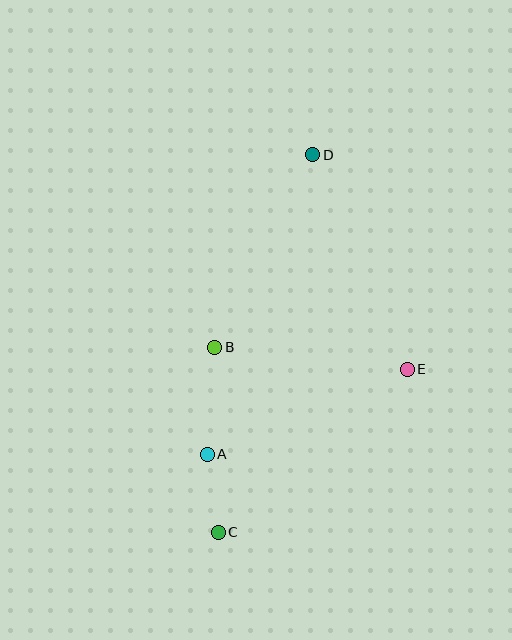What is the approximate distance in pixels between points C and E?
The distance between C and E is approximately 250 pixels.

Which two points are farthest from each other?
Points C and D are farthest from each other.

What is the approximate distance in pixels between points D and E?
The distance between D and E is approximately 234 pixels.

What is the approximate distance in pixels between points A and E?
The distance between A and E is approximately 218 pixels.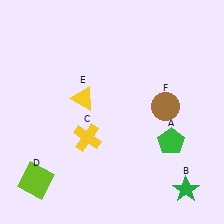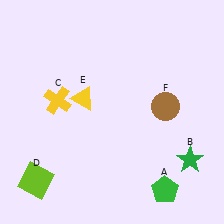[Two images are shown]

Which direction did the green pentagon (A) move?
The green pentagon (A) moved down.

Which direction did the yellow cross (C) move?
The yellow cross (C) moved up.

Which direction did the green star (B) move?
The green star (B) moved up.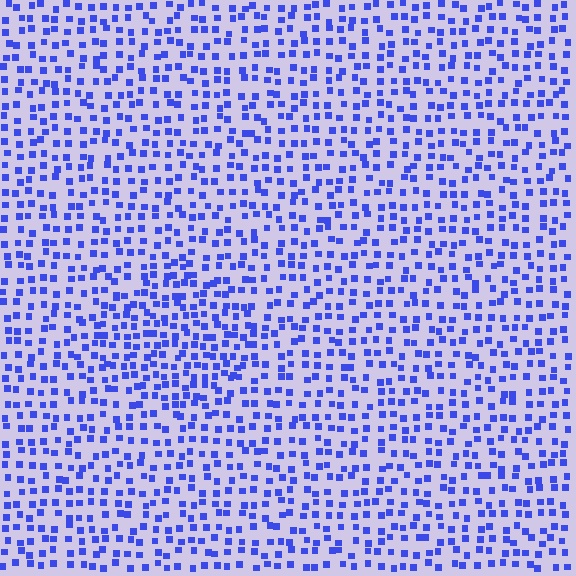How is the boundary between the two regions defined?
The boundary is defined by a change in element density (approximately 1.5x ratio). All elements are the same color, size, and shape.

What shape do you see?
I see a diamond.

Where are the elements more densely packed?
The elements are more densely packed inside the diamond boundary.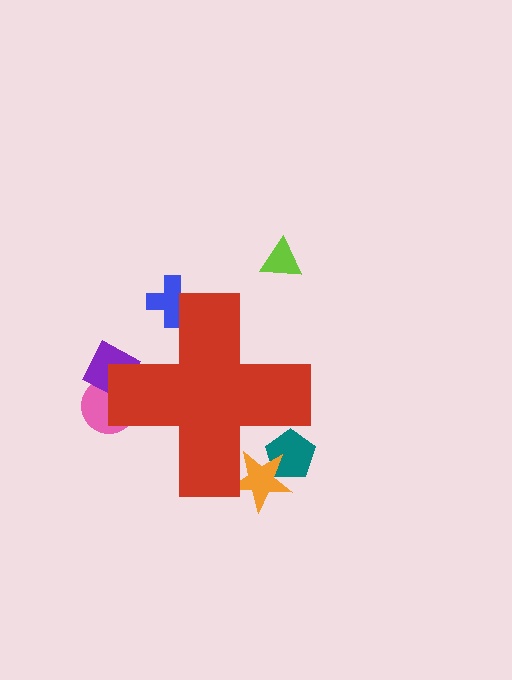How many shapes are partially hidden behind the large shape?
5 shapes are partially hidden.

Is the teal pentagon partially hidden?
Yes, the teal pentagon is partially hidden behind the red cross.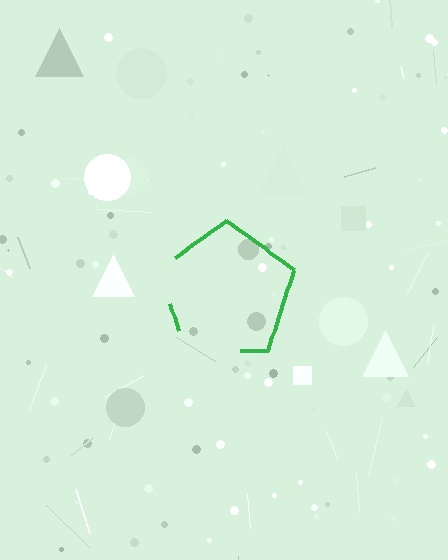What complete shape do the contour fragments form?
The contour fragments form a pentagon.